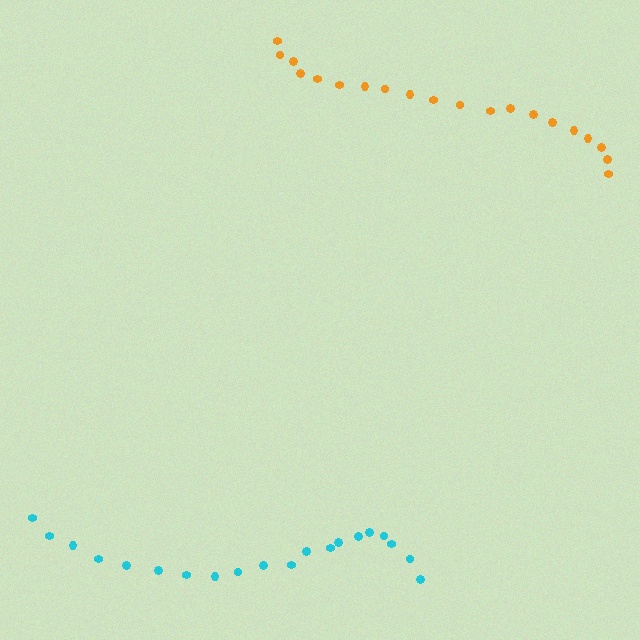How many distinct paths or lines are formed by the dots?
There are 2 distinct paths.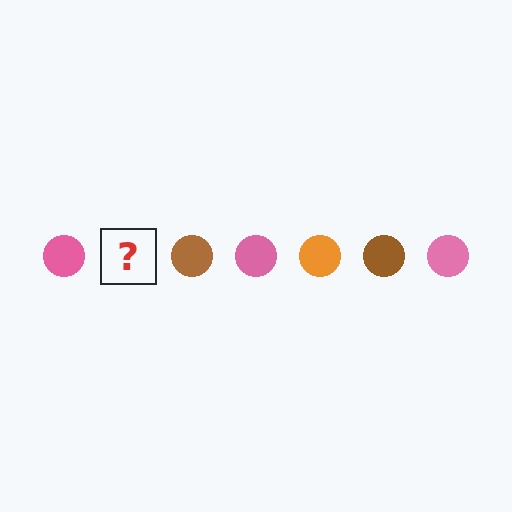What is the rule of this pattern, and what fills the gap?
The rule is that the pattern cycles through pink, orange, brown circles. The gap should be filled with an orange circle.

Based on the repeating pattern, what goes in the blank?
The blank should be an orange circle.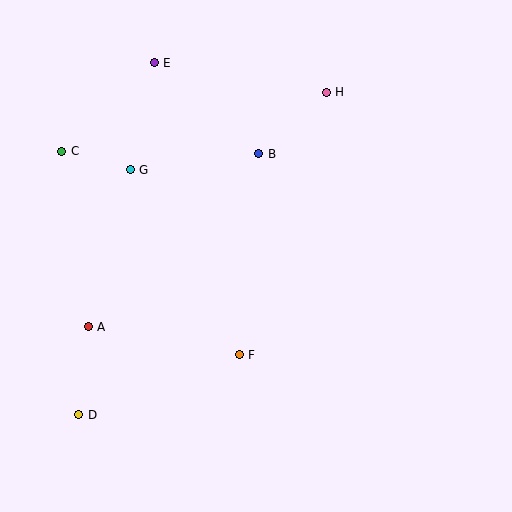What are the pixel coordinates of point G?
Point G is at (130, 170).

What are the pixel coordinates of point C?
Point C is at (62, 151).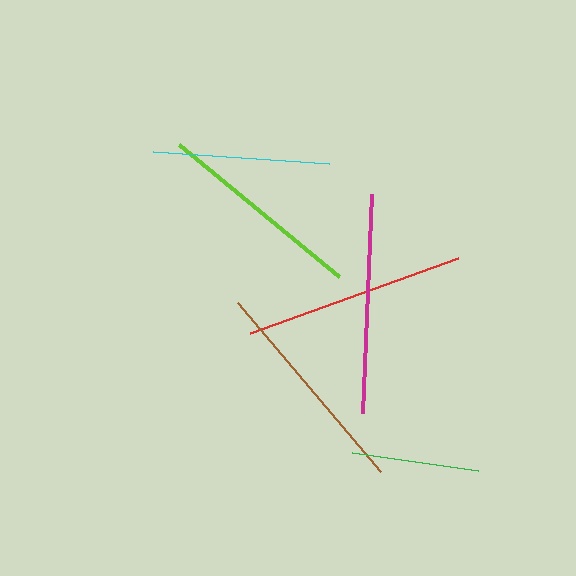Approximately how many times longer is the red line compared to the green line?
The red line is approximately 1.7 times the length of the green line.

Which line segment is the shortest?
The green line is the shortest at approximately 127 pixels.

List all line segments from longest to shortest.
From longest to shortest: brown, red, magenta, lime, cyan, green.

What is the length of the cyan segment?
The cyan segment is approximately 176 pixels long.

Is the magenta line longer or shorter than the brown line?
The brown line is longer than the magenta line.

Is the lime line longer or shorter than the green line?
The lime line is longer than the green line.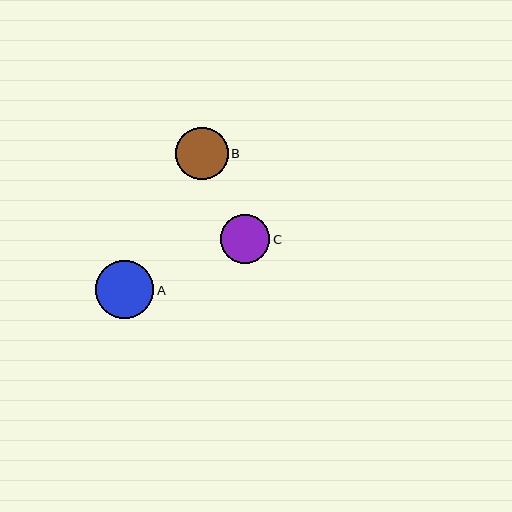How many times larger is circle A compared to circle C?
Circle A is approximately 1.2 times the size of circle C.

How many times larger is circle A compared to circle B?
Circle A is approximately 1.1 times the size of circle B.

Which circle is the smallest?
Circle C is the smallest with a size of approximately 49 pixels.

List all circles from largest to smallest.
From largest to smallest: A, B, C.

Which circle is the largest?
Circle A is the largest with a size of approximately 58 pixels.